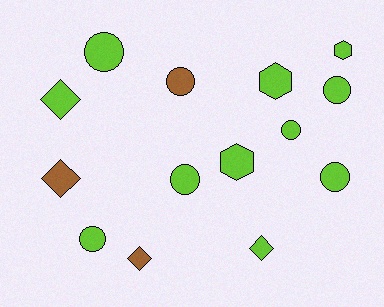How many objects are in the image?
There are 14 objects.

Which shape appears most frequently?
Circle, with 7 objects.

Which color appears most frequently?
Lime, with 11 objects.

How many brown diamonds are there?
There are 2 brown diamonds.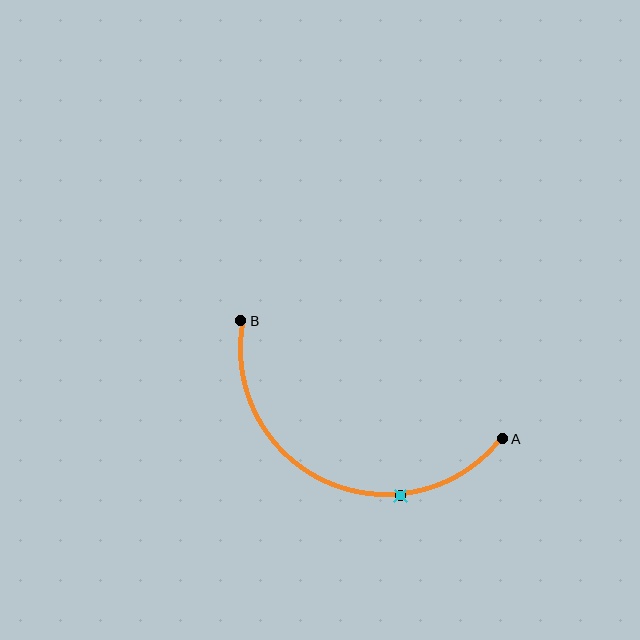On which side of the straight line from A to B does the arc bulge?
The arc bulges below the straight line connecting A and B.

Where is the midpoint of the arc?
The arc midpoint is the point on the curve farthest from the straight line joining A and B. It sits below that line.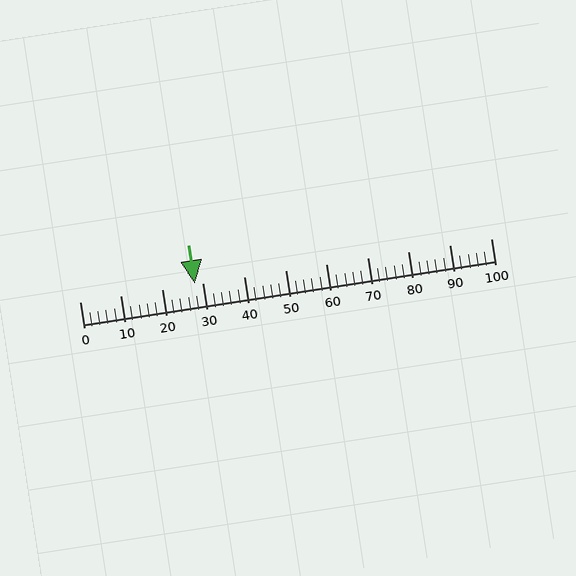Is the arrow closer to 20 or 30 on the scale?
The arrow is closer to 30.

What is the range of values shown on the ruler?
The ruler shows values from 0 to 100.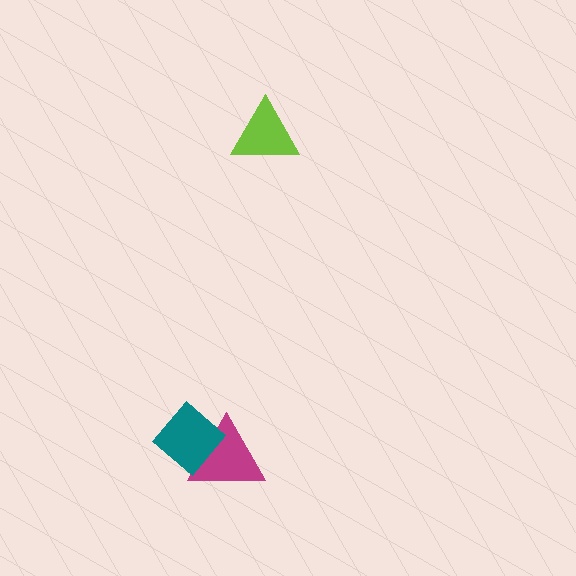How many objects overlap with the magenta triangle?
1 object overlaps with the magenta triangle.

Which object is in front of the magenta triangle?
The teal diamond is in front of the magenta triangle.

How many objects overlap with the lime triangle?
0 objects overlap with the lime triangle.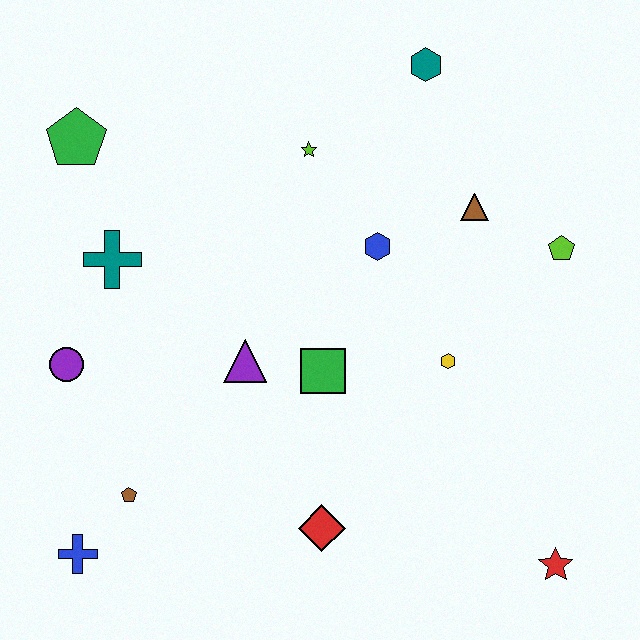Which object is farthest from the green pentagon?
The red star is farthest from the green pentagon.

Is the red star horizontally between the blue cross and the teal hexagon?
No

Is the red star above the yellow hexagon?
No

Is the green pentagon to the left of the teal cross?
Yes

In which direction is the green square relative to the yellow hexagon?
The green square is to the left of the yellow hexagon.